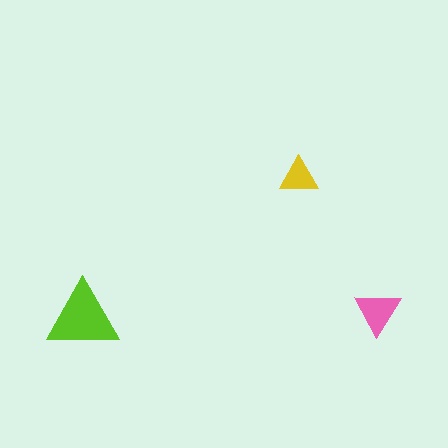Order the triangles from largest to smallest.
the lime one, the pink one, the yellow one.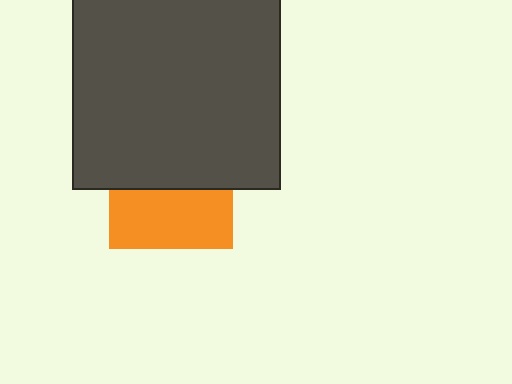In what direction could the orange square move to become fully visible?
The orange square could move down. That would shift it out from behind the dark gray square entirely.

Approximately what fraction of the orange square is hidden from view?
Roughly 52% of the orange square is hidden behind the dark gray square.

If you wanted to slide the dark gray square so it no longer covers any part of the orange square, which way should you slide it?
Slide it up — that is the most direct way to separate the two shapes.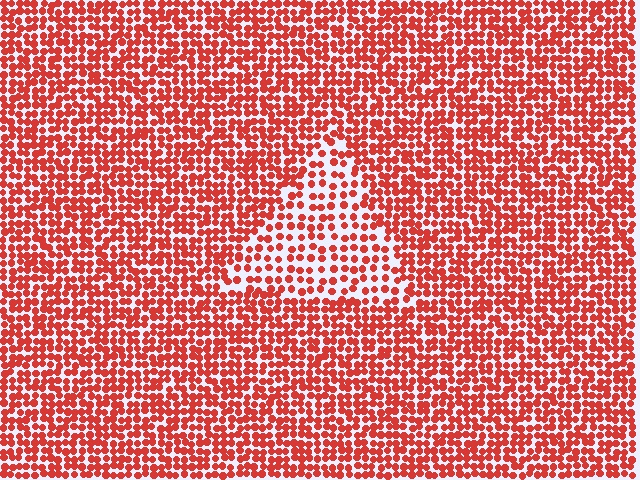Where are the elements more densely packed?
The elements are more densely packed outside the triangle boundary.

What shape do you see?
I see a triangle.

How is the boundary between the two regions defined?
The boundary is defined by a change in element density (approximately 1.8x ratio). All elements are the same color, size, and shape.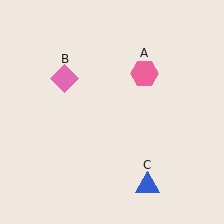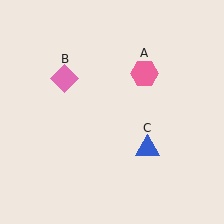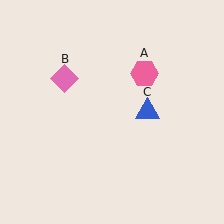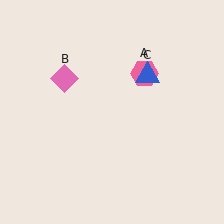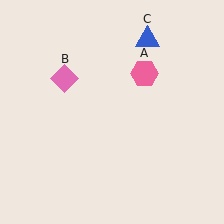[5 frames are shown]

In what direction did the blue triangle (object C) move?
The blue triangle (object C) moved up.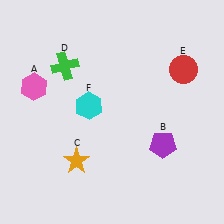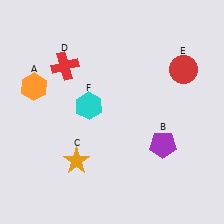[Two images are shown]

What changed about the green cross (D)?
In Image 1, D is green. In Image 2, it changed to red.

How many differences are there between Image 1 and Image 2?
There are 2 differences between the two images.